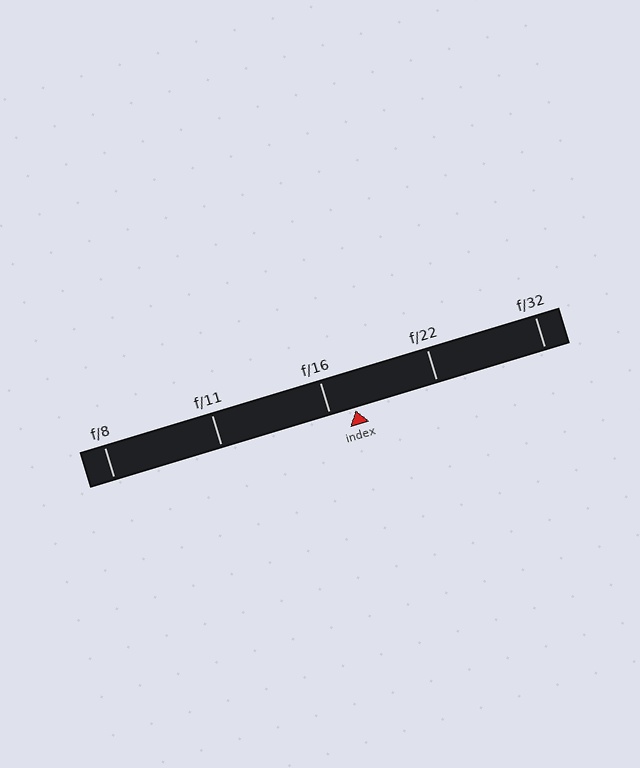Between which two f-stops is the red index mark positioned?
The index mark is between f/16 and f/22.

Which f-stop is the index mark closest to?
The index mark is closest to f/16.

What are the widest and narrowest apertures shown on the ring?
The widest aperture shown is f/8 and the narrowest is f/32.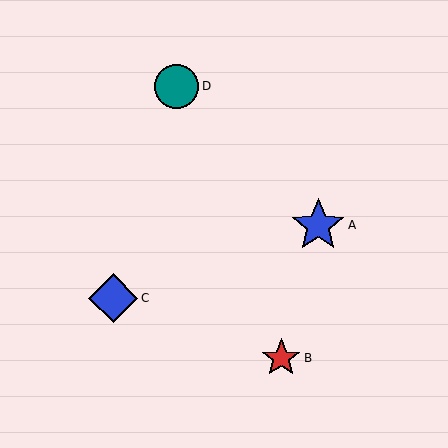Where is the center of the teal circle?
The center of the teal circle is at (177, 87).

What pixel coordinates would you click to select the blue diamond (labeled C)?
Click at (113, 298) to select the blue diamond C.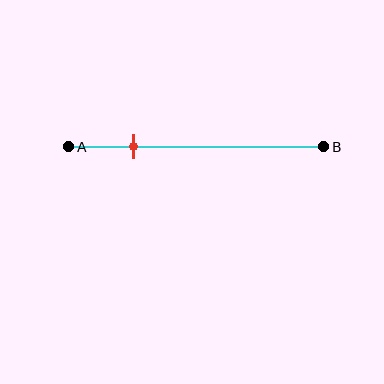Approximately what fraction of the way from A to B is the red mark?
The red mark is approximately 25% of the way from A to B.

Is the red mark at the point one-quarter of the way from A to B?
Yes, the mark is approximately at the one-quarter point.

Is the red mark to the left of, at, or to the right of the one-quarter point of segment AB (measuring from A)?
The red mark is approximately at the one-quarter point of segment AB.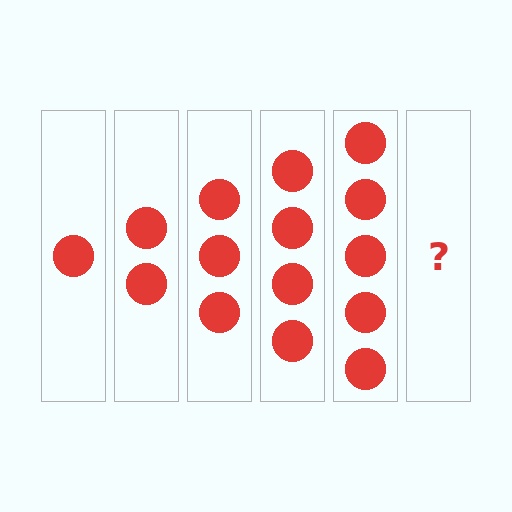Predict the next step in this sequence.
The next step is 6 circles.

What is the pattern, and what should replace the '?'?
The pattern is that each step adds one more circle. The '?' should be 6 circles.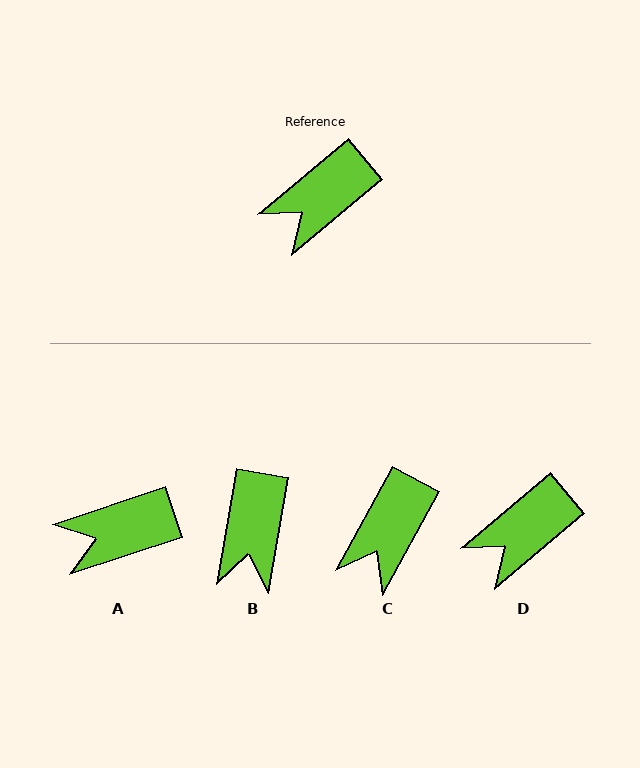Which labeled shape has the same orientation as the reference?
D.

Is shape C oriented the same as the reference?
No, it is off by about 21 degrees.